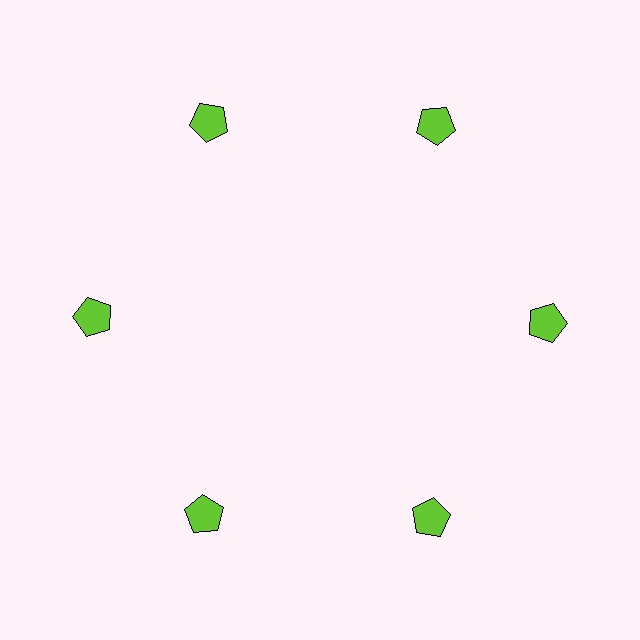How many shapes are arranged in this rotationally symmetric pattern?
There are 6 shapes, arranged in 6 groups of 1.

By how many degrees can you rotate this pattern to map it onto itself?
The pattern maps onto itself every 60 degrees of rotation.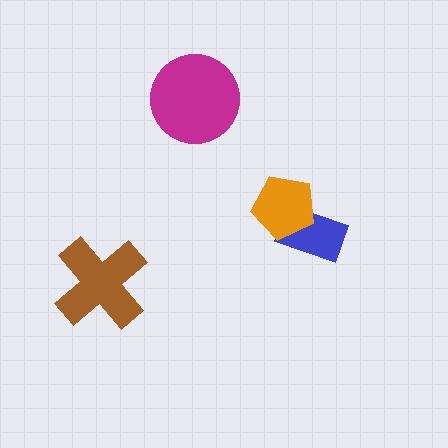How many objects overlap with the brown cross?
0 objects overlap with the brown cross.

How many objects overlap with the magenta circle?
0 objects overlap with the magenta circle.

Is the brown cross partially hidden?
No, no other shape covers it.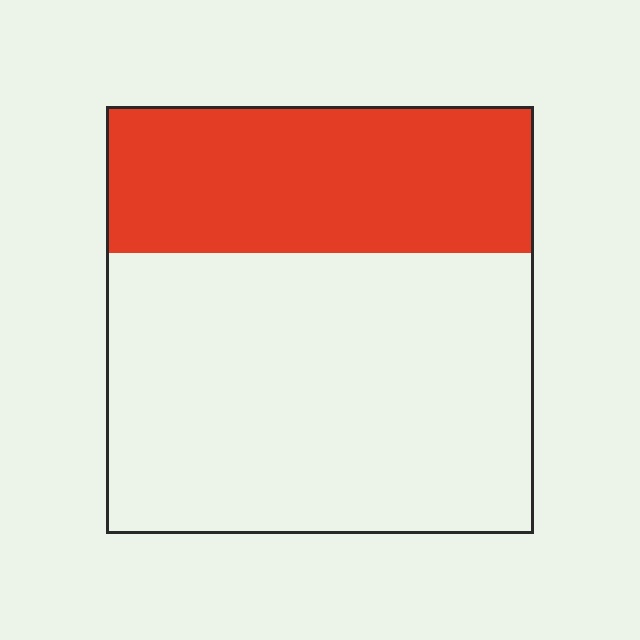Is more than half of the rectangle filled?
No.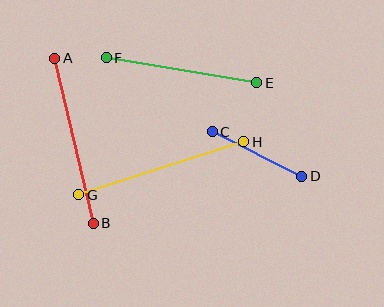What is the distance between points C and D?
The distance is approximately 100 pixels.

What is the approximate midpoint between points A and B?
The midpoint is at approximately (74, 141) pixels.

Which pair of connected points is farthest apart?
Points G and H are farthest apart.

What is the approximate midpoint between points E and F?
The midpoint is at approximately (182, 70) pixels.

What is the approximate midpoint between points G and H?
The midpoint is at approximately (161, 168) pixels.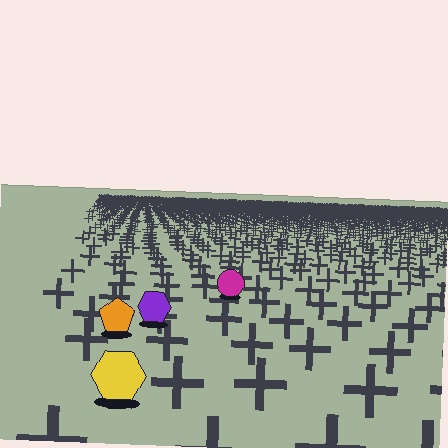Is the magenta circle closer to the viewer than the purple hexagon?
No. The purple hexagon is closer — you can tell from the texture gradient: the ground texture is coarser near it.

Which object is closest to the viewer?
The yellow hexagon is closest. The texture marks near it are larger and more spread out.